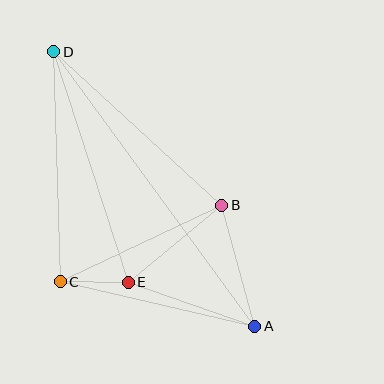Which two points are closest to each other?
Points C and E are closest to each other.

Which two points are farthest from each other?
Points A and D are farthest from each other.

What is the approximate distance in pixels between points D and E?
The distance between D and E is approximately 242 pixels.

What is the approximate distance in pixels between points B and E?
The distance between B and E is approximately 121 pixels.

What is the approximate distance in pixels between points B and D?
The distance between B and D is approximately 228 pixels.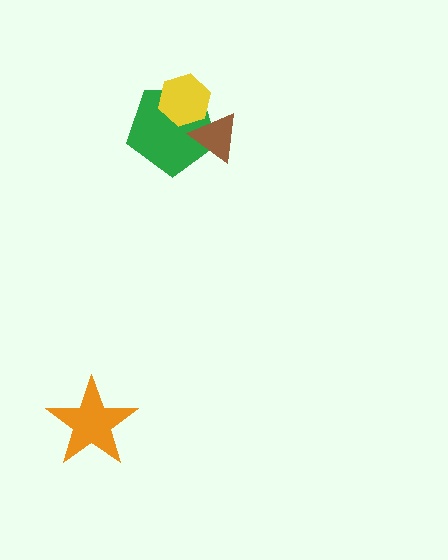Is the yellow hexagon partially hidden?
Yes, it is partially covered by another shape.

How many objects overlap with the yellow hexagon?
2 objects overlap with the yellow hexagon.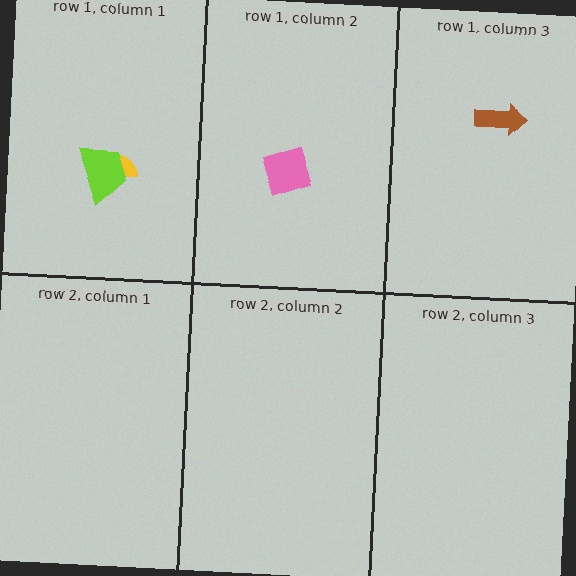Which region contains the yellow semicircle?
The row 1, column 1 region.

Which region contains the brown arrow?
The row 1, column 3 region.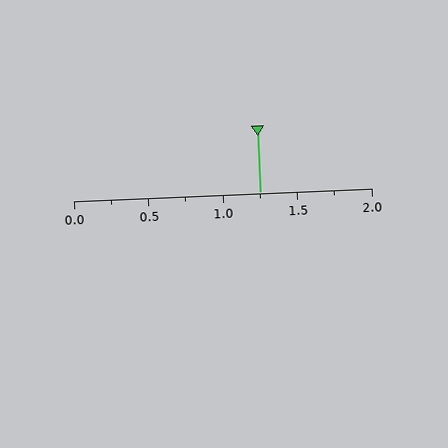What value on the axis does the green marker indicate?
The marker indicates approximately 1.25.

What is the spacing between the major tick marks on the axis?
The major ticks are spaced 0.5 apart.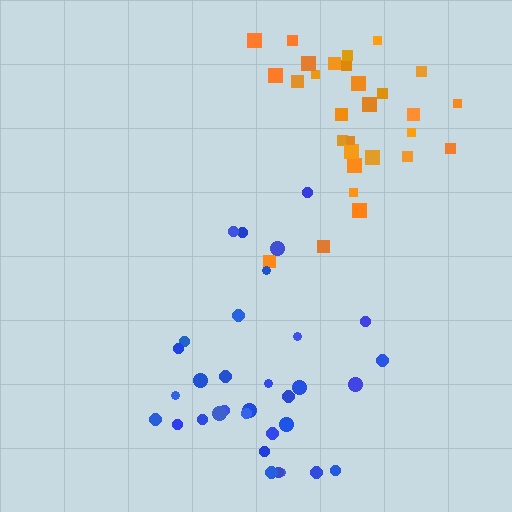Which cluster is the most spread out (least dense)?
Blue.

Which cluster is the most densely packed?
Orange.